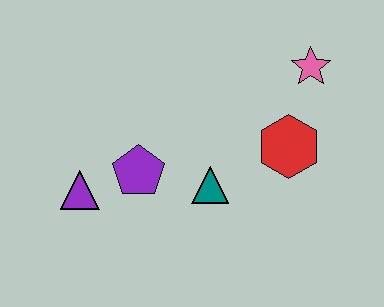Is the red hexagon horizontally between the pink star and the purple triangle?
Yes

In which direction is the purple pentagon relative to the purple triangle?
The purple pentagon is to the right of the purple triangle.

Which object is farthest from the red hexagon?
The purple triangle is farthest from the red hexagon.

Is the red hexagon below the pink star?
Yes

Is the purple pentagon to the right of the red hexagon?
No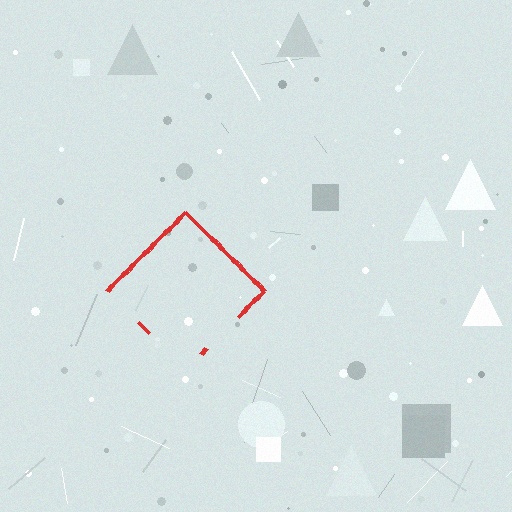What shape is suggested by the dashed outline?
The dashed outline suggests a diamond.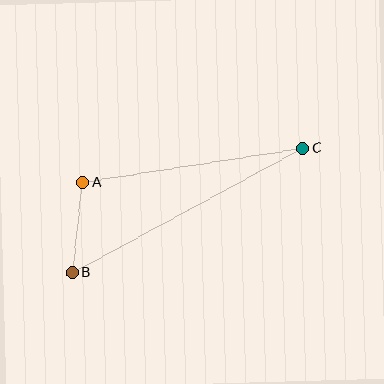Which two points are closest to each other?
Points A and B are closest to each other.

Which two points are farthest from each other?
Points B and C are farthest from each other.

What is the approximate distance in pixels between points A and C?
The distance between A and C is approximately 223 pixels.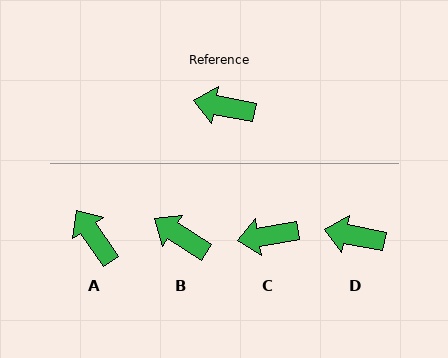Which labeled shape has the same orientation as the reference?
D.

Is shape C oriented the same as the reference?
No, it is off by about 21 degrees.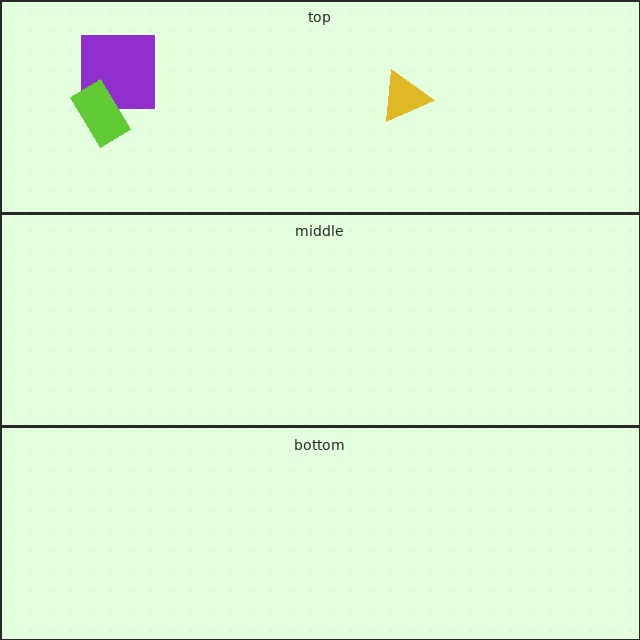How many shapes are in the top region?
3.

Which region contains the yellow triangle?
The top region.